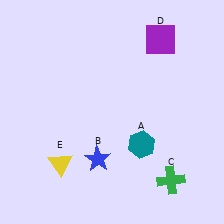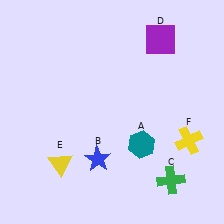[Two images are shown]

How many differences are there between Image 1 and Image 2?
There is 1 difference between the two images.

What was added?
A yellow cross (F) was added in Image 2.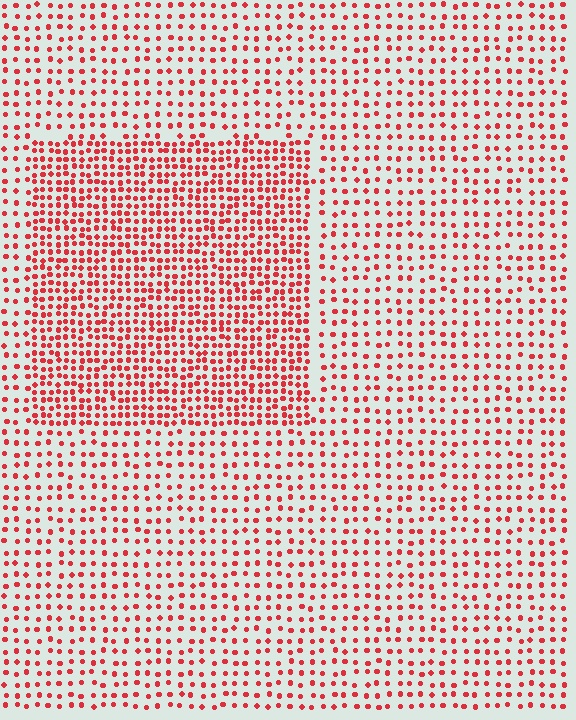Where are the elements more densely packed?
The elements are more densely packed inside the rectangle boundary.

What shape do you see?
I see a rectangle.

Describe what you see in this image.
The image contains small red elements arranged at two different densities. A rectangle-shaped region is visible where the elements are more densely packed than the surrounding area.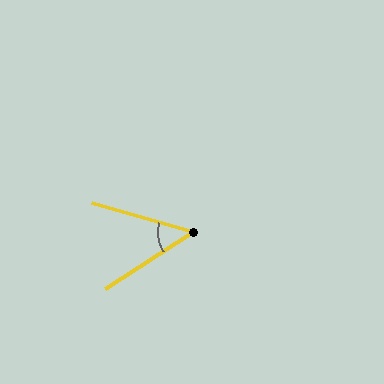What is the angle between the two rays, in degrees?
Approximately 49 degrees.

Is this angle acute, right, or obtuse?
It is acute.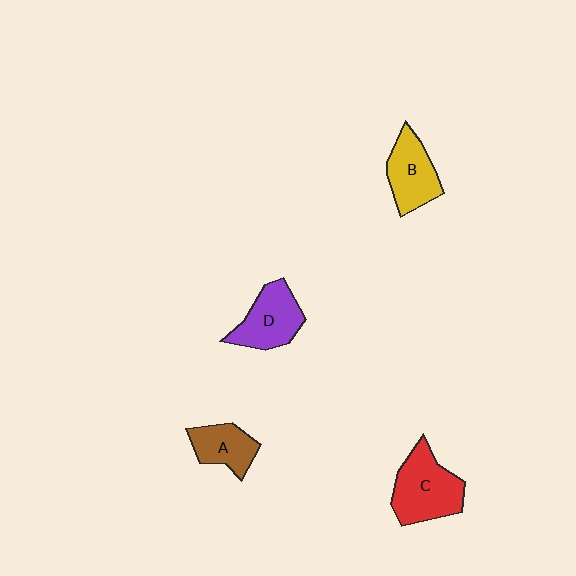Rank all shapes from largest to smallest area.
From largest to smallest: C (red), D (purple), B (yellow), A (brown).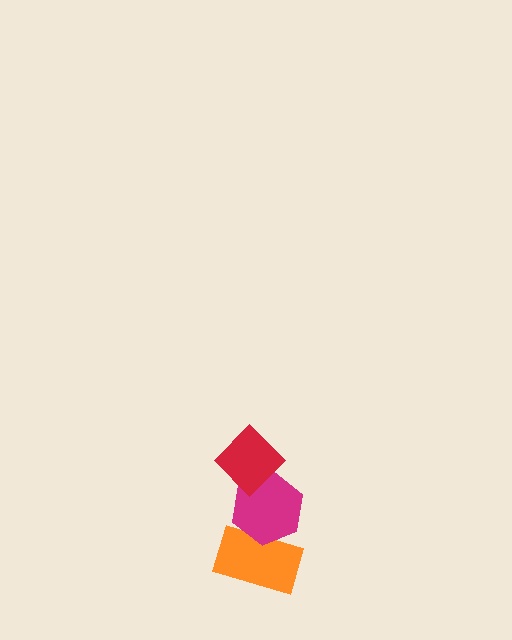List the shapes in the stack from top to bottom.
From top to bottom: the red diamond, the magenta hexagon, the orange rectangle.